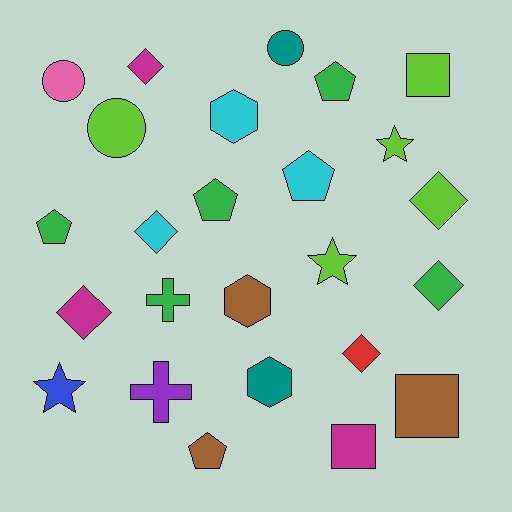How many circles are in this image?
There are 3 circles.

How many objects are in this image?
There are 25 objects.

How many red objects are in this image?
There is 1 red object.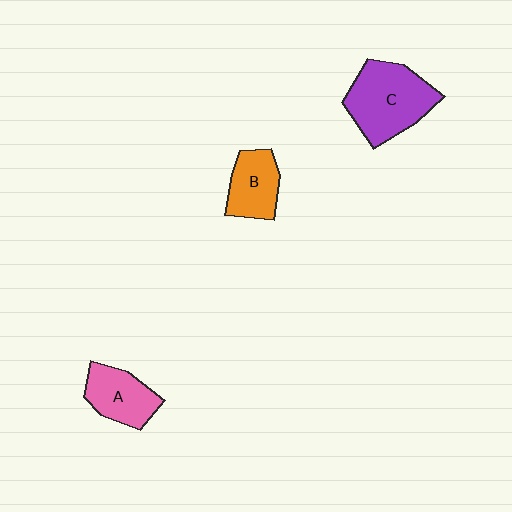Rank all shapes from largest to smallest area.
From largest to smallest: C (purple), A (pink), B (orange).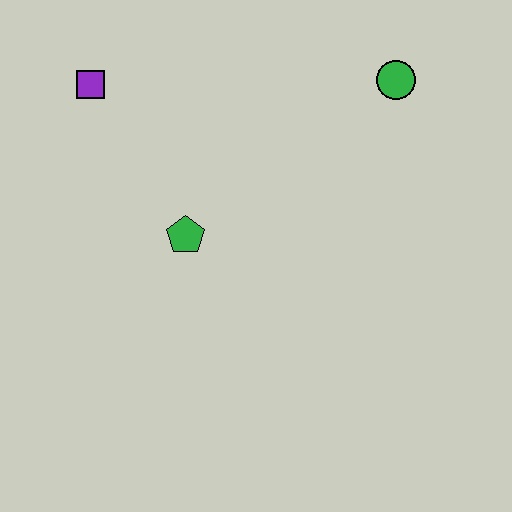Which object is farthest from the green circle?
The purple square is farthest from the green circle.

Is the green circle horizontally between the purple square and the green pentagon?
No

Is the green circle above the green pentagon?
Yes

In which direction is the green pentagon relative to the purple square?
The green pentagon is below the purple square.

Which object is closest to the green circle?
The green pentagon is closest to the green circle.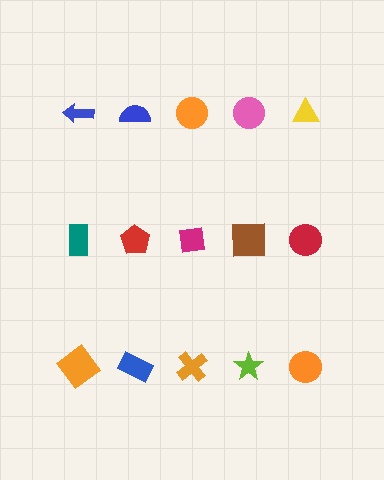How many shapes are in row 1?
5 shapes.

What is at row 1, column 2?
A blue semicircle.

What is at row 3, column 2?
A blue rectangle.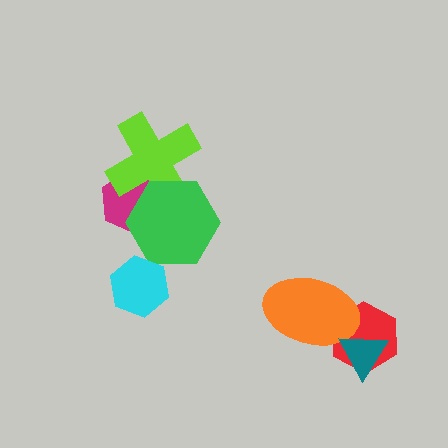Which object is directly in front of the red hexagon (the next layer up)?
The orange ellipse is directly in front of the red hexagon.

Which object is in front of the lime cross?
The green hexagon is in front of the lime cross.